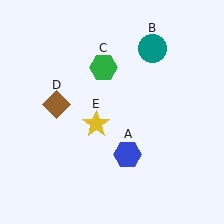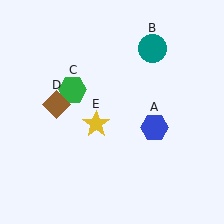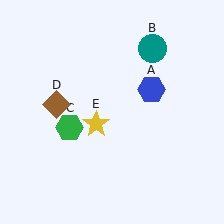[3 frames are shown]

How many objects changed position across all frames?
2 objects changed position: blue hexagon (object A), green hexagon (object C).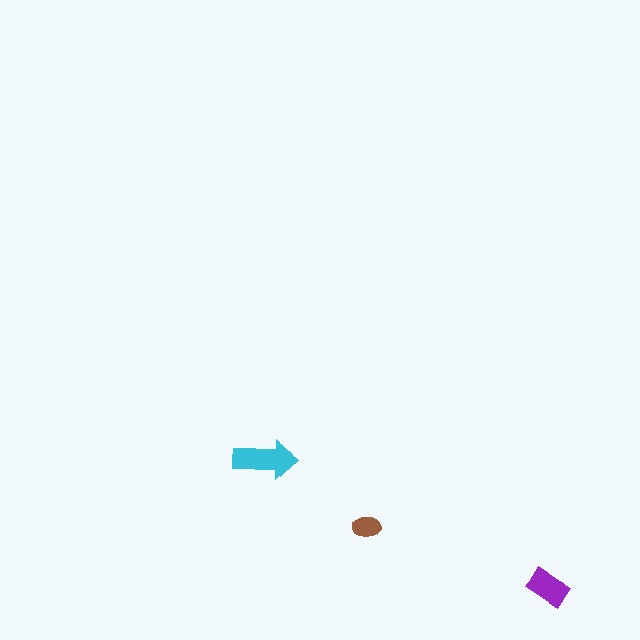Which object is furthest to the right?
The purple rectangle is rightmost.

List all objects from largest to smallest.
The cyan arrow, the purple rectangle, the brown ellipse.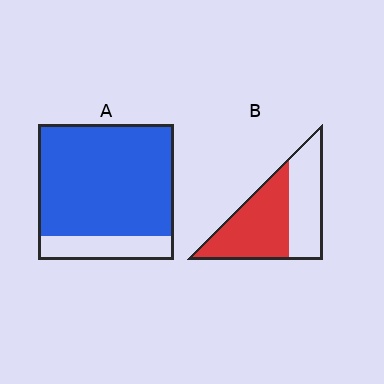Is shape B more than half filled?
Yes.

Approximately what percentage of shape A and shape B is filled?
A is approximately 80% and B is approximately 55%.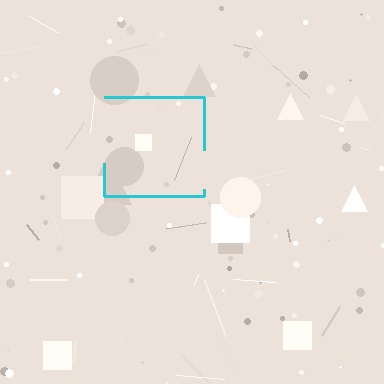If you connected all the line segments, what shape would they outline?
They would outline a square.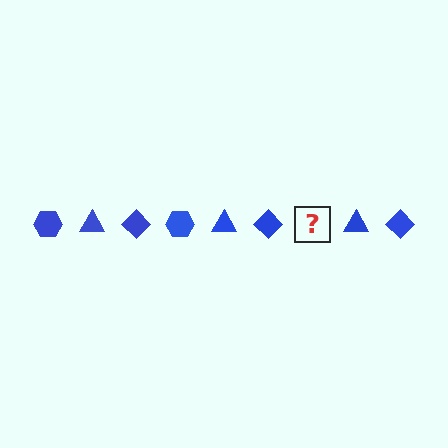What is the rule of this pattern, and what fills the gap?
The rule is that the pattern cycles through hexagon, triangle, diamond shapes in blue. The gap should be filled with a blue hexagon.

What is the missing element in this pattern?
The missing element is a blue hexagon.